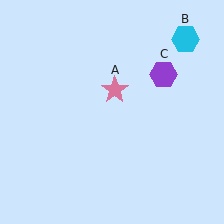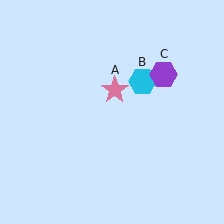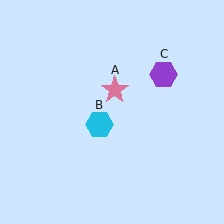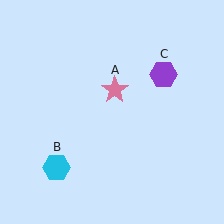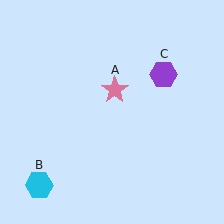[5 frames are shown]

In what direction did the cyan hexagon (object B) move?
The cyan hexagon (object B) moved down and to the left.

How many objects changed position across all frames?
1 object changed position: cyan hexagon (object B).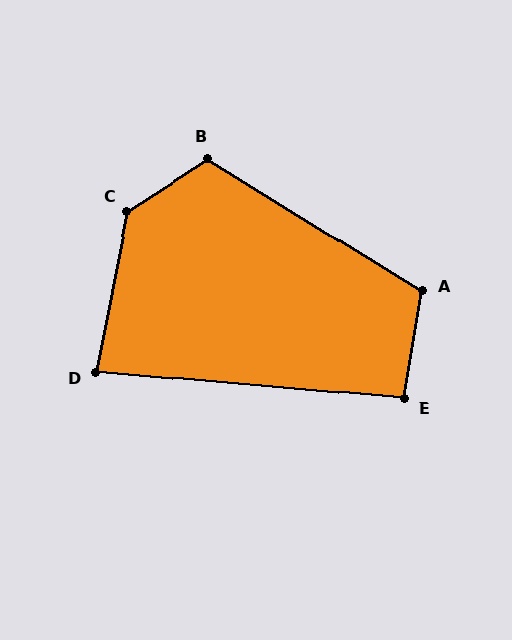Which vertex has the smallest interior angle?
D, at approximately 84 degrees.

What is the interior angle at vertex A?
Approximately 113 degrees (obtuse).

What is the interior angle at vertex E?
Approximately 94 degrees (approximately right).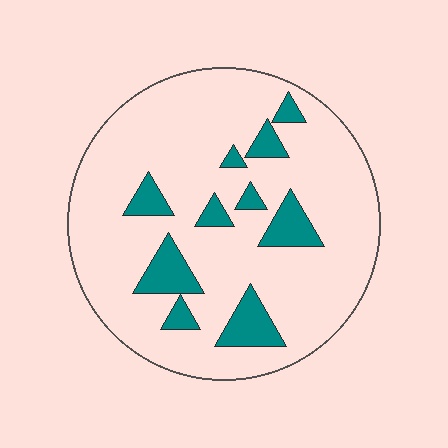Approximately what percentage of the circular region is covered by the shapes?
Approximately 15%.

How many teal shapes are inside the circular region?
10.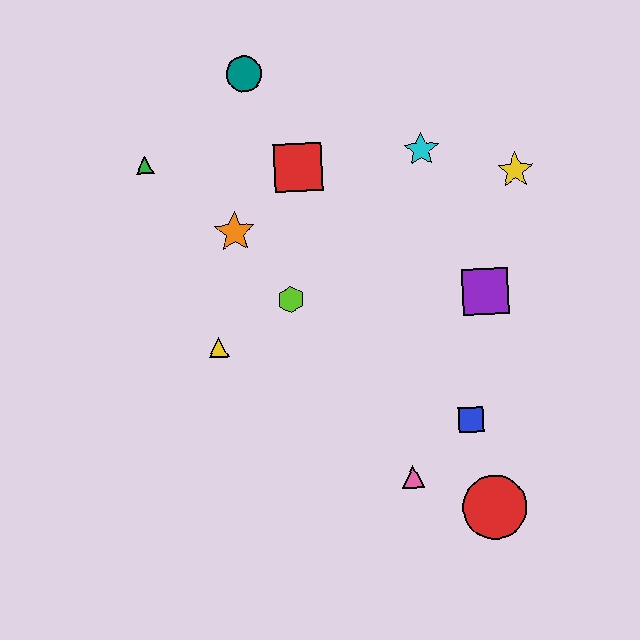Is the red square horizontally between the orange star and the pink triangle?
Yes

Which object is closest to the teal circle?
The red square is closest to the teal circle.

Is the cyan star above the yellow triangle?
Yes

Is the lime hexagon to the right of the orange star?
Yes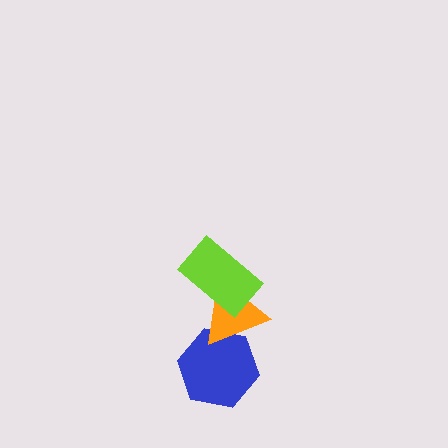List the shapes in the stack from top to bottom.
From top to bottom: the lime rectangle, the orange triangle, the blue hexagon.